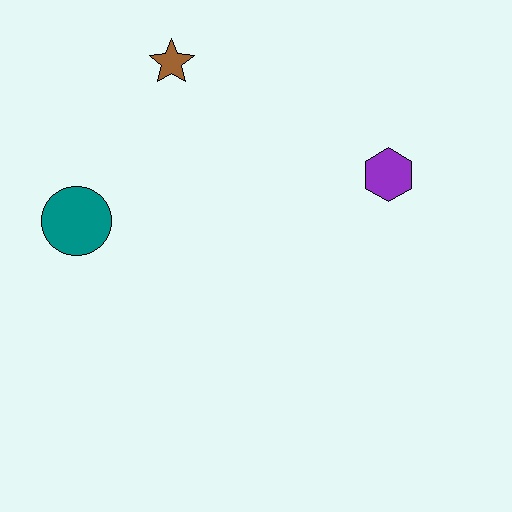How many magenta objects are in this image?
There are no magenta objects.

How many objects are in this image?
There are 3 objects.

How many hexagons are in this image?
There is 1 hexagon.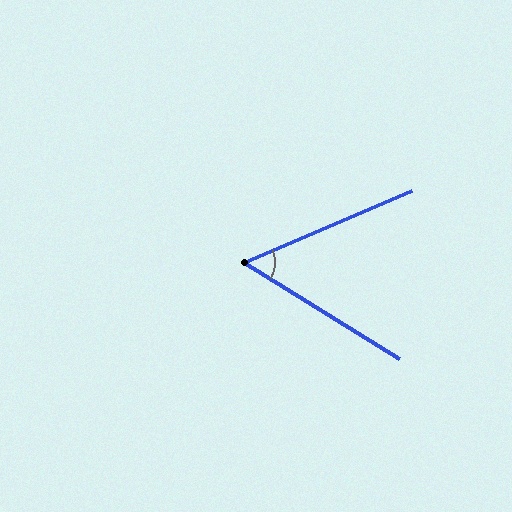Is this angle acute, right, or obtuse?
It is acute.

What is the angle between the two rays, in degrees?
Approximately 55 degrees.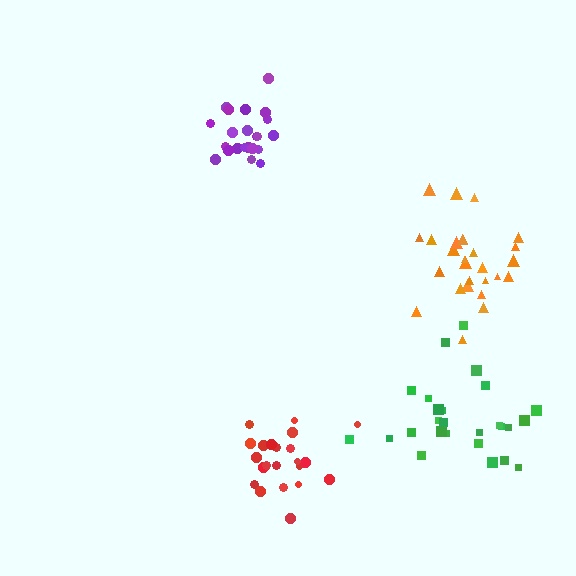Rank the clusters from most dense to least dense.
purple, red, orange, green.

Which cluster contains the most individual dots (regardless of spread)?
Orange (27).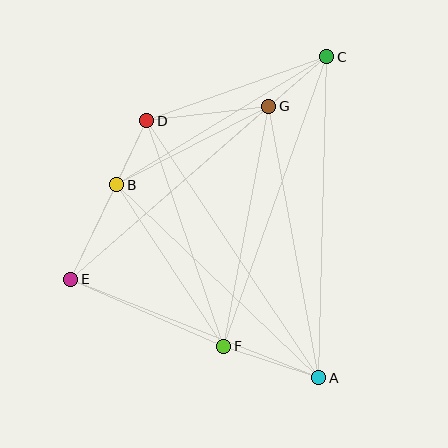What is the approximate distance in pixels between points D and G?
The distance between D and G is approximately 123 pixels.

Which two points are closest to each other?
Points B and D are closest to each other.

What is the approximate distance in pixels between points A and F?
The distance between A and F is approximately 100 pixels.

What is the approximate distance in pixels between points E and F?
The distance between E and F is approximately 167 pixels.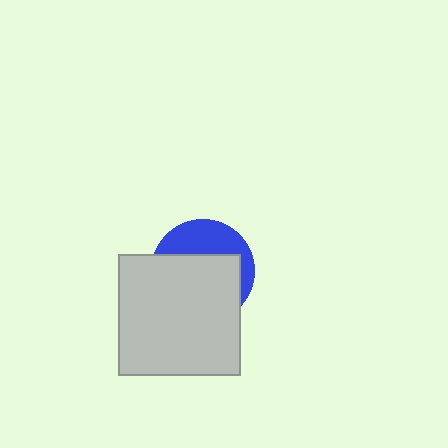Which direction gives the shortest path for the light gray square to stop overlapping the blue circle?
Moving down gives the shortest separation.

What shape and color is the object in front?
The object in front is a light gray square.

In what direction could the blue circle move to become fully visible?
The blue circle could move up. That would shift it out from behind the light gray square entirely.